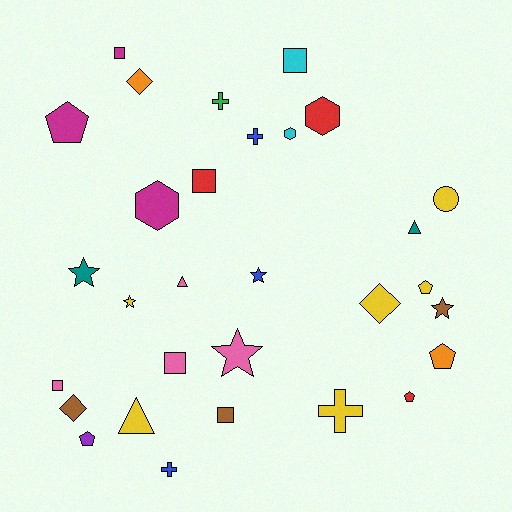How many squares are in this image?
There are 6 squares.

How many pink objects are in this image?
There are 4 pink objects.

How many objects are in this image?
There are 30 objects.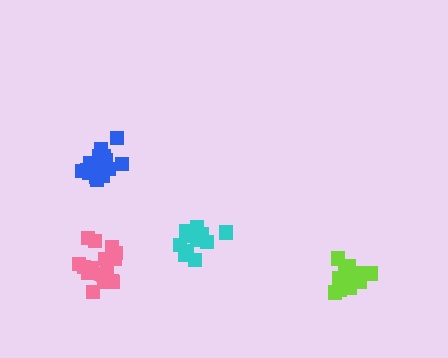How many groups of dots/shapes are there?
There are 4 groups.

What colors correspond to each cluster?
The clusters are colored: blue, pink, lime, cyan.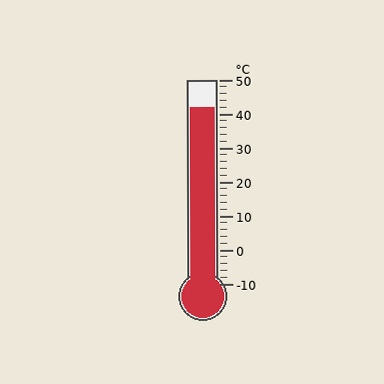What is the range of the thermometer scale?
The thermometer scale ranges from -10°C to 50°C.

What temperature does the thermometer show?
The thermometer shows approximately 42°C.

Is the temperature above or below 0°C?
The temperature is above 0°C.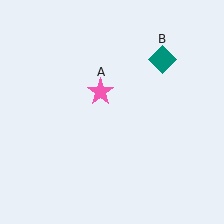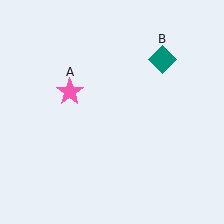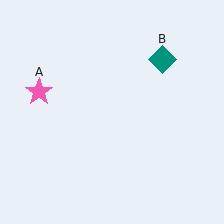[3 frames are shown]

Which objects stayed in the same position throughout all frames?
Teal diamond (object B) remained stationary.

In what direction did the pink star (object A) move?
The pink star (object A) moved left.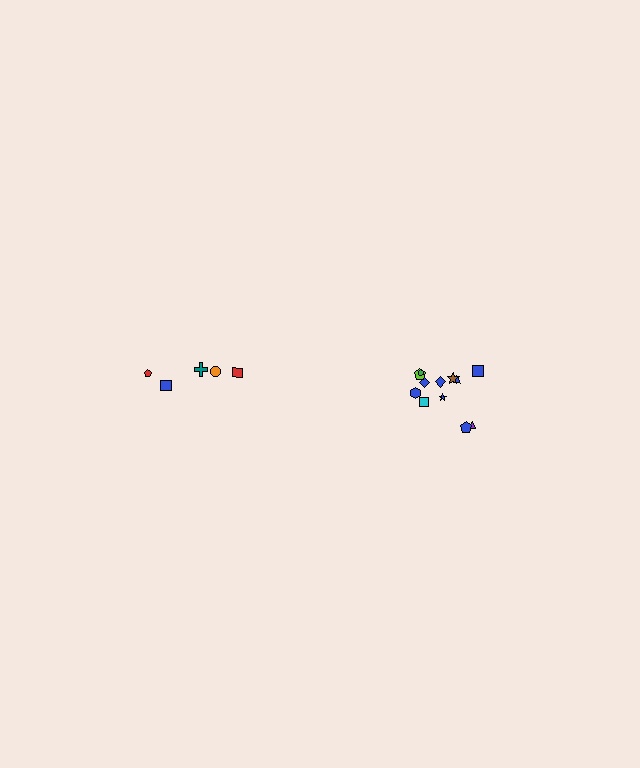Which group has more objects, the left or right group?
The right group.